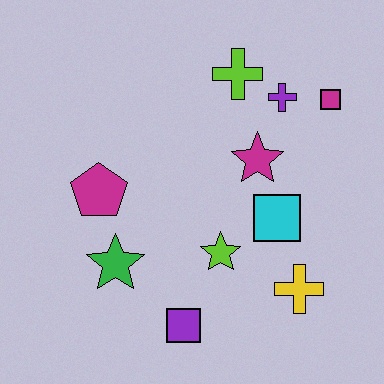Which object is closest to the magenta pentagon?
The green star is closest to the magenta pentagon.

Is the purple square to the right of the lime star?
No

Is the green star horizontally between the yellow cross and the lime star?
No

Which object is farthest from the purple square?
The magenta square is farthest from the purple square.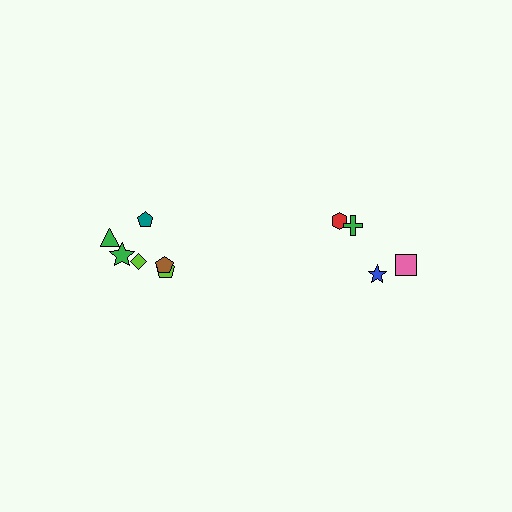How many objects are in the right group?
There are 4 objects.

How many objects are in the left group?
There are 6 objects.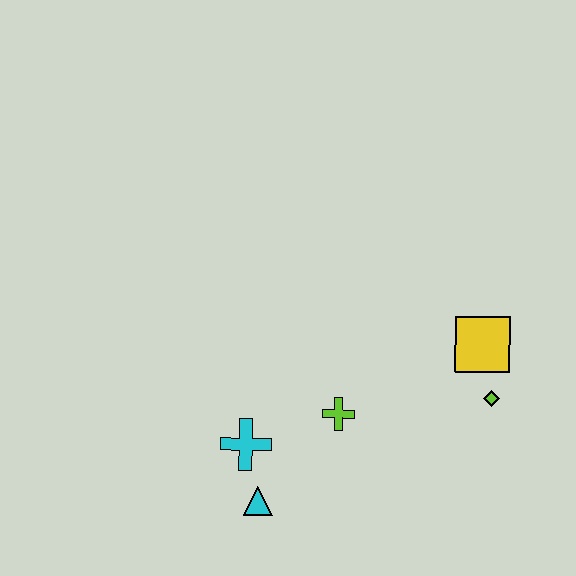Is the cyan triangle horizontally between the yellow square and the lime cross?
No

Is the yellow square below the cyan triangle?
No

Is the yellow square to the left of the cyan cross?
No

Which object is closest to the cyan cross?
The cyan triangle is closest to the cyan cross.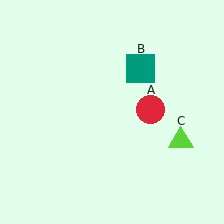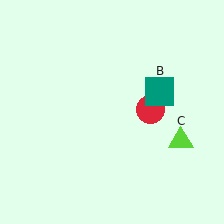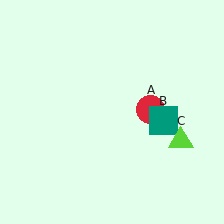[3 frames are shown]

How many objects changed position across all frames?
1 object changed position: teal square (object B).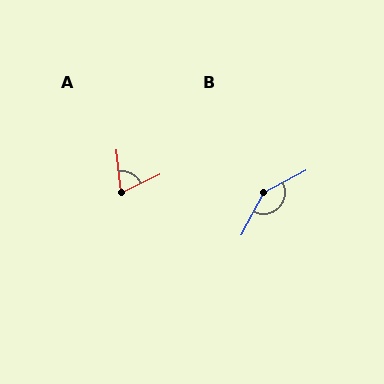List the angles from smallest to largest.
A (71°), B (145°).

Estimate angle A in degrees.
Approximately 71 degrees.